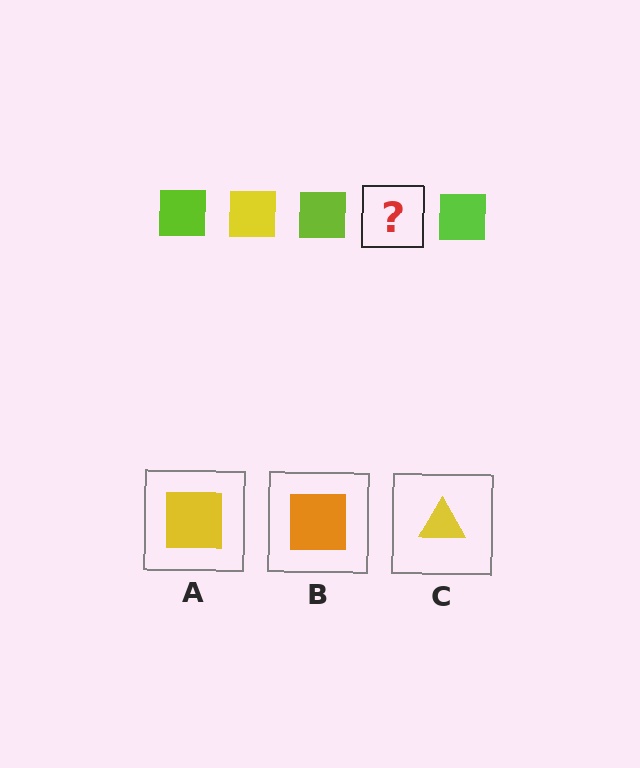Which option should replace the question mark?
Option A.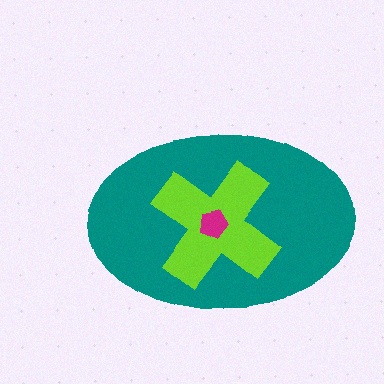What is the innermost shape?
The magenta pentagon.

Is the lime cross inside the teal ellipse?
Yes.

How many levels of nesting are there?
3.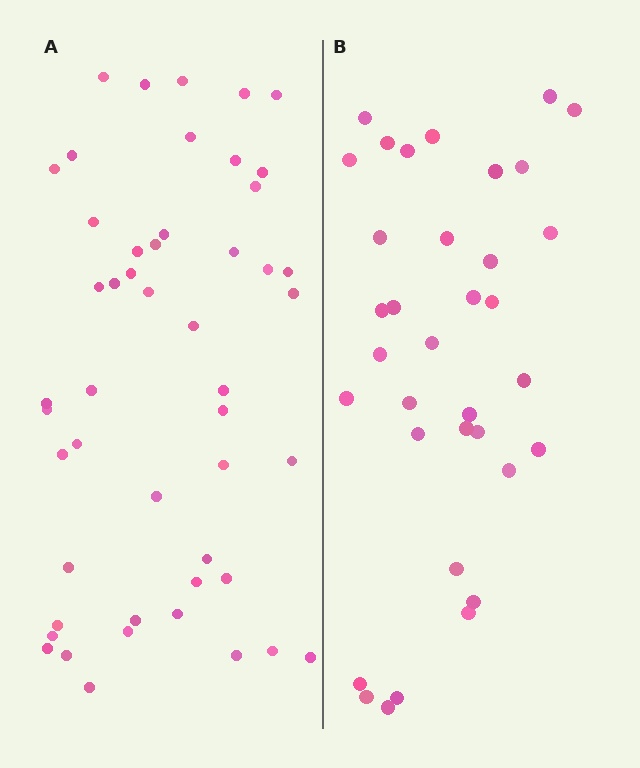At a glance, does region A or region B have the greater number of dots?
Region A (the left region) has more dots.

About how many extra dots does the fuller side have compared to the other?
Region A has approximately 15 more dots than region B.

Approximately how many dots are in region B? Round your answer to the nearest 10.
About 40 dots. (The exact count is 35, which rounds to 40.)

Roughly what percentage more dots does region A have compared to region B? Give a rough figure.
About 40% more.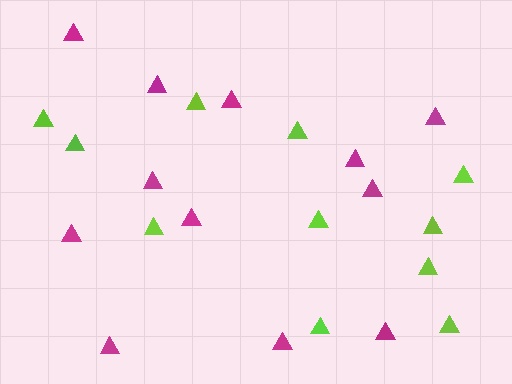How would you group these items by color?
There are 2 groups: one group of magenta triangles (12) and one group of lime triangles (11).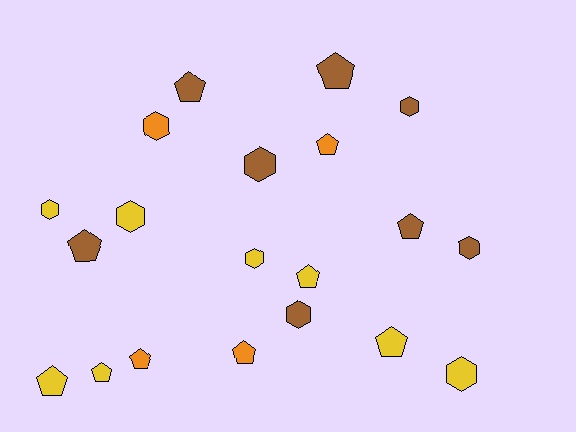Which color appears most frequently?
Yellow, with 8 objects.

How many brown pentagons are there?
There are 4 brown pentagons.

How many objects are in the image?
There are 20 objects.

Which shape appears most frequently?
Pentagon, with 11 objects.